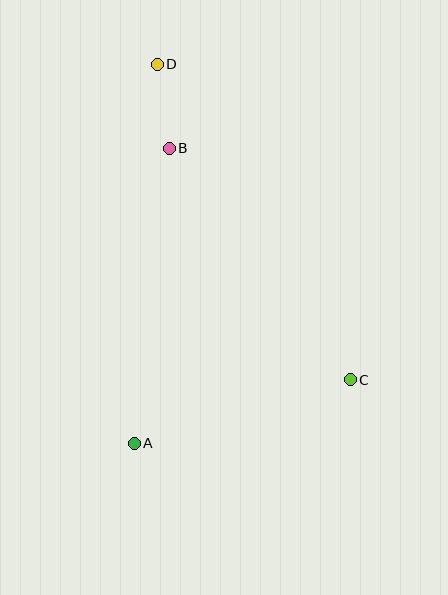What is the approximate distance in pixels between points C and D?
The distance between C and D is approximately 370 pixels.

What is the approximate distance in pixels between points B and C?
The distance between B and C is approximately 294 pixels.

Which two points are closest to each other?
Points B and D are closest to each other.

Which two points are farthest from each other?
Points A and D are farthest from each other.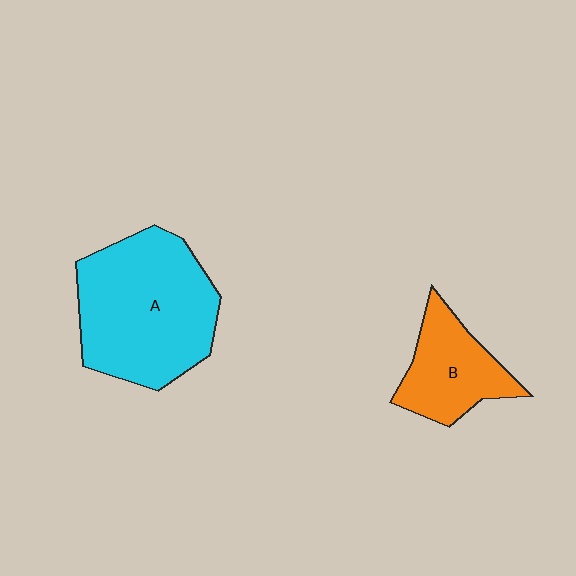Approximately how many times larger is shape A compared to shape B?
Approximately 2.0 times.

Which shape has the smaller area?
Shape B (orange).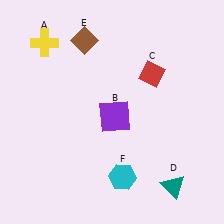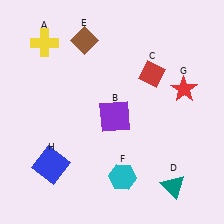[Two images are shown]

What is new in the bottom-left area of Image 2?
A blue square (H) was added in the bottom-left area of Image 2.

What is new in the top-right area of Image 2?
A red star (G) was added in the top-right area of Image 2.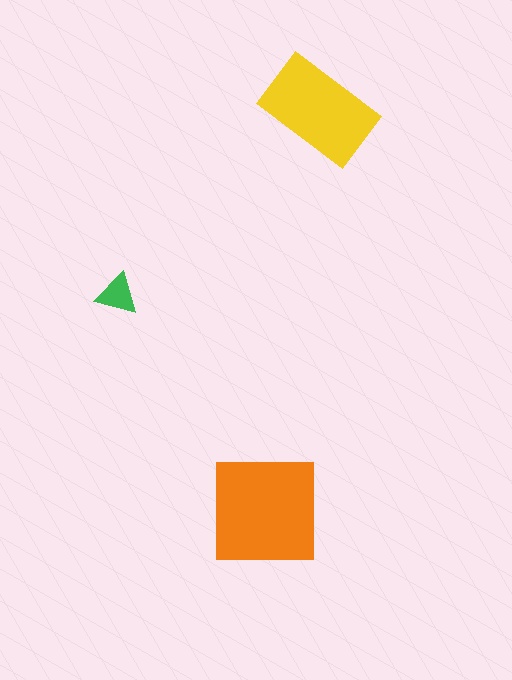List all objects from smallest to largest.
The green triangle, the yellow rectangle, the orange square.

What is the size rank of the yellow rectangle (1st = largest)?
2nd.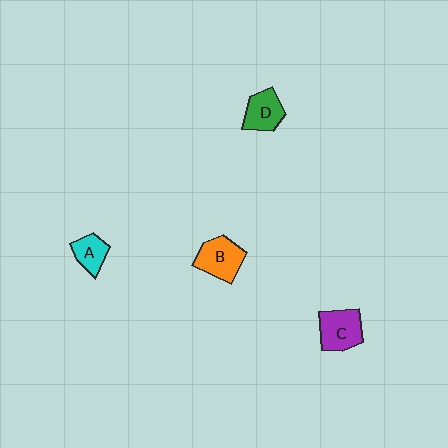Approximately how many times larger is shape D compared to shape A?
Approximately 1.3 times.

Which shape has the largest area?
Shape C (purple).